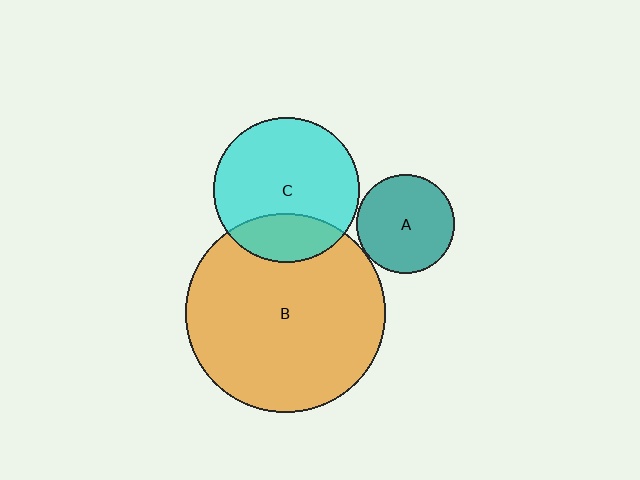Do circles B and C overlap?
Yes.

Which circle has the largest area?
Circle B (orange).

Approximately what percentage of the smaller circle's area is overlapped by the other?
Approximately 25%.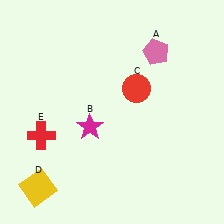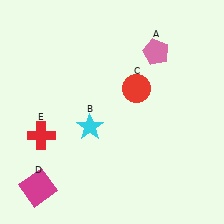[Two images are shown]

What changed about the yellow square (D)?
In Image 1, D is yellow. In Image 2, it changed to magenta.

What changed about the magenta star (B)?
In Image 1, B is magenta. In Image 2, it changed to cyan.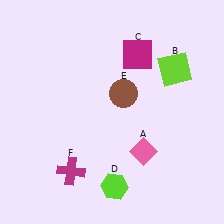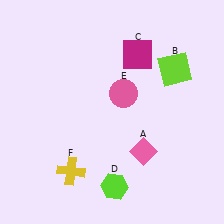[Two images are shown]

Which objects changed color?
E changed from brown to pink. F changed from magenta to yellow.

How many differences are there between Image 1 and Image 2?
There are 2 differences between the two images.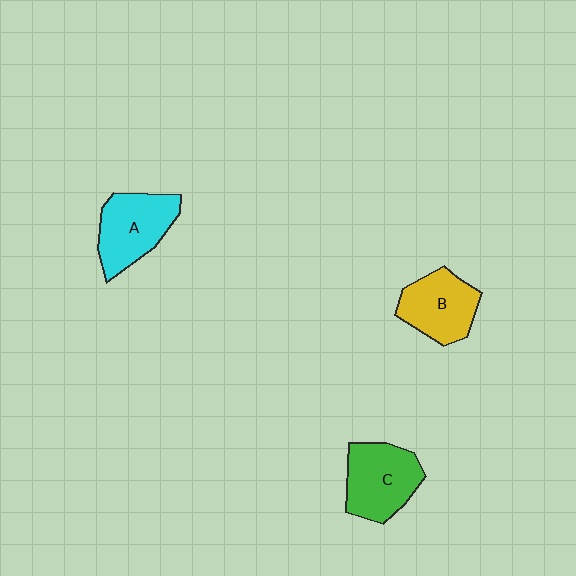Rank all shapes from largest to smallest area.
From largest to smallest: C (green), A (cyan), B (yellow).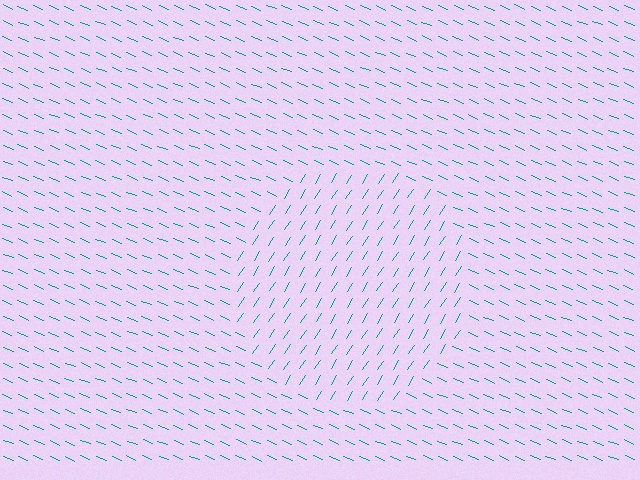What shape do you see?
I see a circle.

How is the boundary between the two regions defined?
The boundary is defined purely by a change in line orientation (approximately 80 degrees difference). All lines are the same color and thickness.